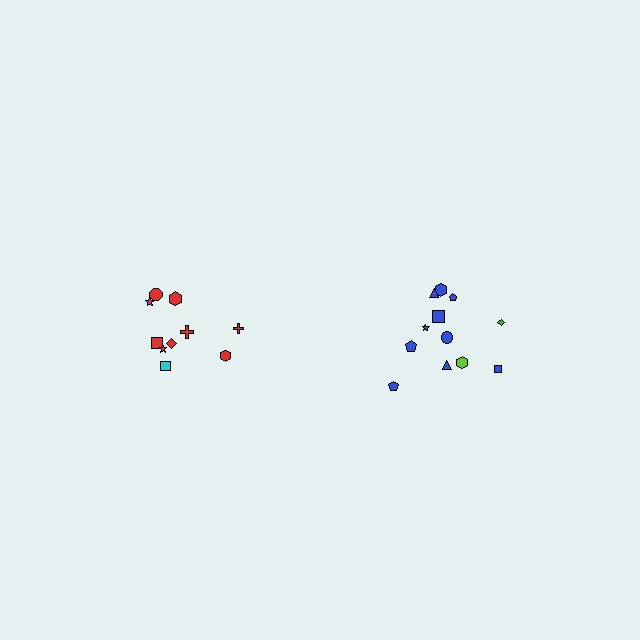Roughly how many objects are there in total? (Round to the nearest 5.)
Roughly 20 objects in total.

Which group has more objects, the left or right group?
The right group.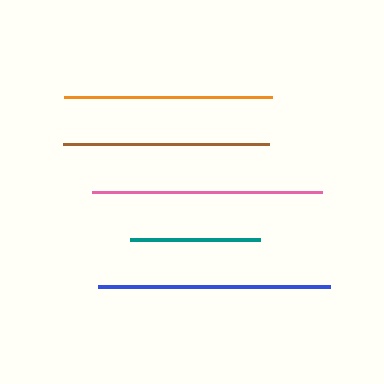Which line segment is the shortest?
The teal line is the shortest at approximately 130 pixels.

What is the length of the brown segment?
The brown segment is approximately 206 pixels long.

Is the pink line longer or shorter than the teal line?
The pink line is longer than the teal line.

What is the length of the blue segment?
The blue segment is approximately 232 pixels long.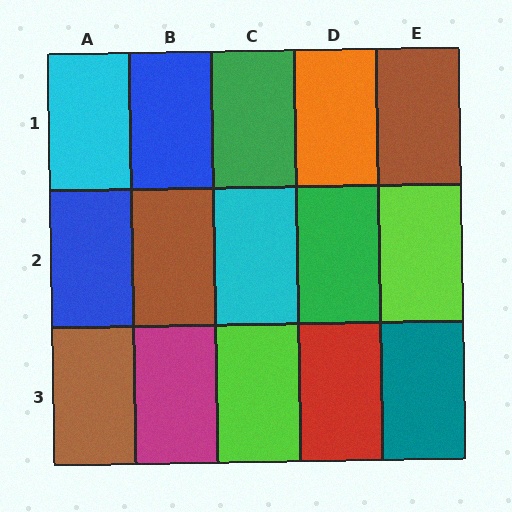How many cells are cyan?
2 cells are cyan.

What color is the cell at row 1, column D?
Orange.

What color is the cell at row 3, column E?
Teal.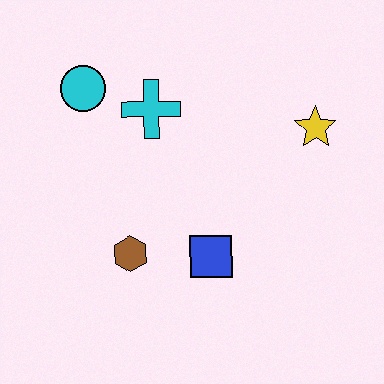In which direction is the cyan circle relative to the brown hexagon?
The cyan circle is above the brown hexagon.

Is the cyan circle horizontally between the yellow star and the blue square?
No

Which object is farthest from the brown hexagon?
The yellow star is farthest from the brown hexagon.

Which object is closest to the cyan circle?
The cyan cross is closest to the cyan circle.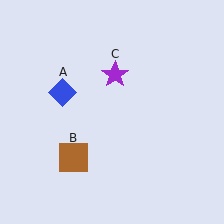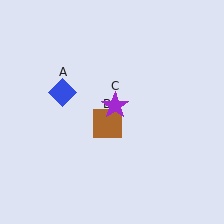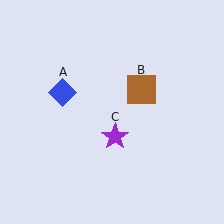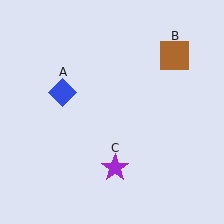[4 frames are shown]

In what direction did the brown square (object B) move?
The brown square (object B) moved up and to the right.